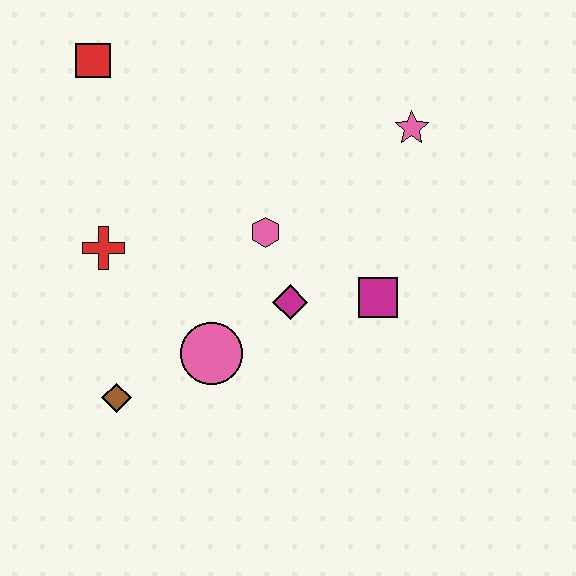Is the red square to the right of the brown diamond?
No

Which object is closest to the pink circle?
The magenta diamond is closest to the pink circle.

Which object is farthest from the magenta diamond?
The red square is farthest from the magenta diamond.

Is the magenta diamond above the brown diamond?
Yes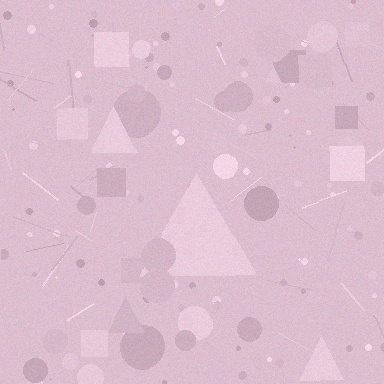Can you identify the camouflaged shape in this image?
The camouflaged shape is a triangle.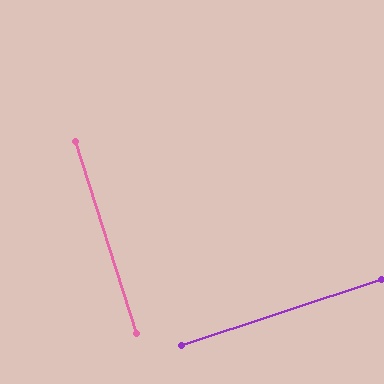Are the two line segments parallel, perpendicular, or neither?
Perpendicular — they meet at approximately 89°.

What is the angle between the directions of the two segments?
Approximately 89 degrees.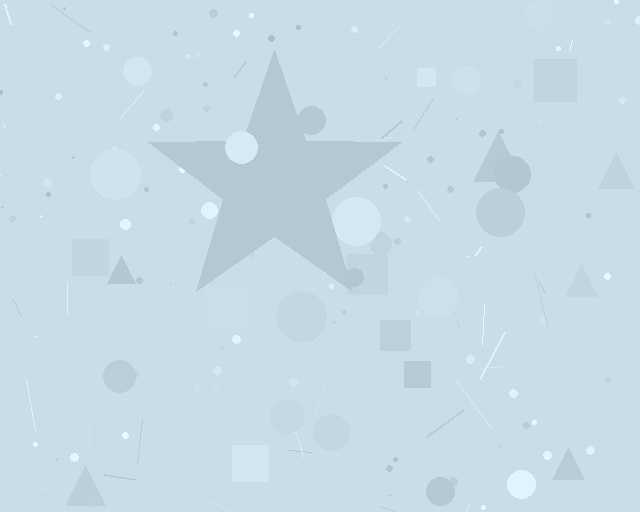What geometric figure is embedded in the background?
A star is embedded in the background.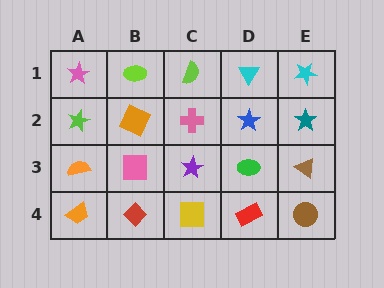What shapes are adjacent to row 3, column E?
A teal star (row 2, column E), a brown circle (row 4, column E), a green ellipse (row 3, column D).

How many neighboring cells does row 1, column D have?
3.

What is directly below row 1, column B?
An orange square.